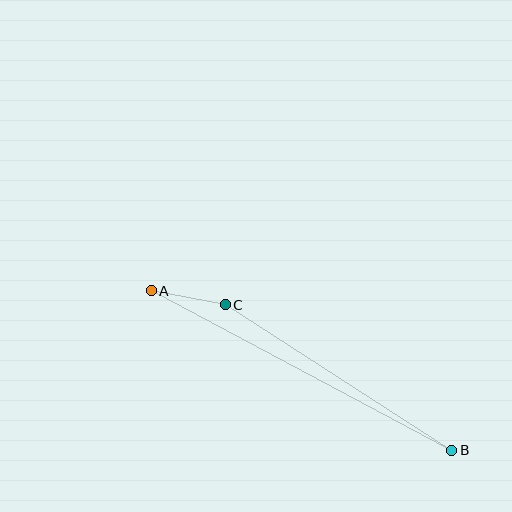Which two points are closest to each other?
Points A and C are closest to each other.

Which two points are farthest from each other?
Points A and B are farthest from each other.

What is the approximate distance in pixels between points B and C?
The distance between B and C is approximately 269 pixels.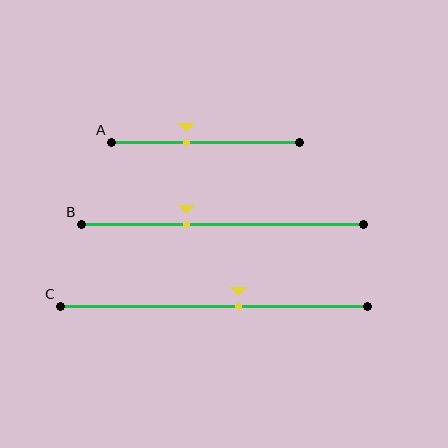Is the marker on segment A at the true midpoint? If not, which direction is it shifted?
No, the marker on segment A is shifted to the left by about 10% of the segment length.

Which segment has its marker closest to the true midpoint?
Segment C has its marker closest to the true midpoint.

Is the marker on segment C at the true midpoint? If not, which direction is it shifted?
No, the marker on segment C is shifted to the right by about 8% of the segment length.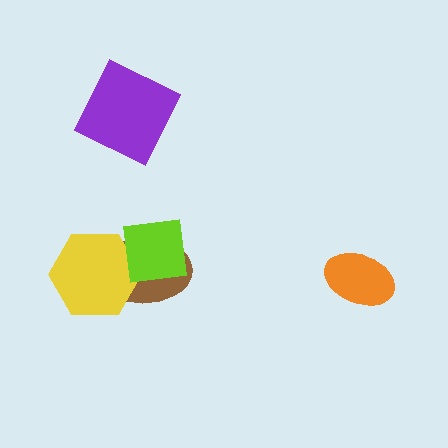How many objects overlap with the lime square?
2 objects overlap with the lime square.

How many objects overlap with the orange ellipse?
0 objects overlap with the orange ellipse.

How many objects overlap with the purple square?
0 objects overlap with the purple square.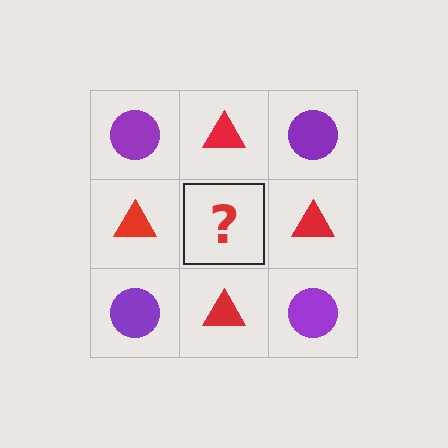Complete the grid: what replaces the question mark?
The question mark should be replaced with a purple circle.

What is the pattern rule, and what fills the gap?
The rule is that it alternates purple circle and red triangle in a checkerboard pattern. The gap should be filled with a purple circle.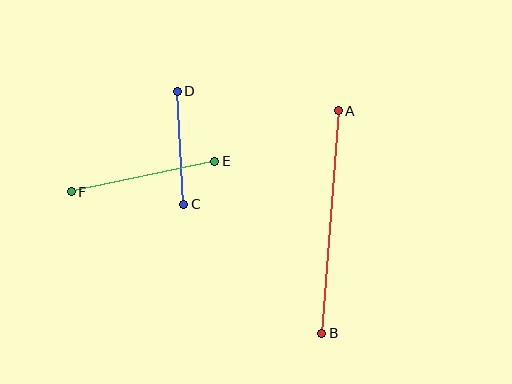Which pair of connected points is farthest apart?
Points A and B are farthest apart.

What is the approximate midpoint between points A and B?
The midpoint is at approximately (330, 222) pixels.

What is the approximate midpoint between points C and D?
The midpoint is at approximately (181, 148) pixels.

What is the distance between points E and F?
The distance is approximately 147 pixels.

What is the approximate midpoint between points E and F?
The midpoint is at approximately (143, 177) pixels.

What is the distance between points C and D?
The distance is approximately 113 pixels.